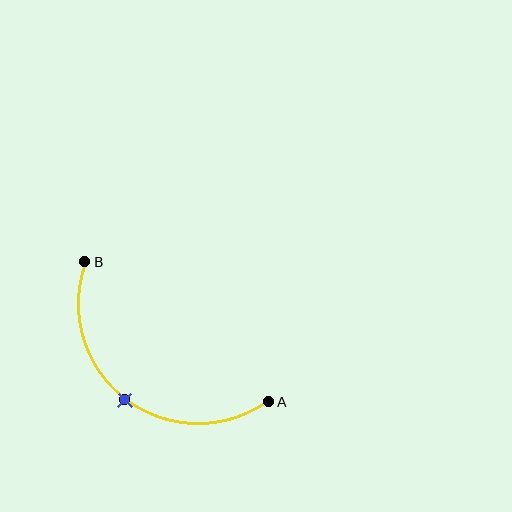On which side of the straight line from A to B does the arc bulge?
The arc bulges below and to the left of the straight line connecting A and B.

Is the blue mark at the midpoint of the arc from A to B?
Yes. The blue mark lies on the arc at equal arc-length from both A and B — it is the arc midpoint.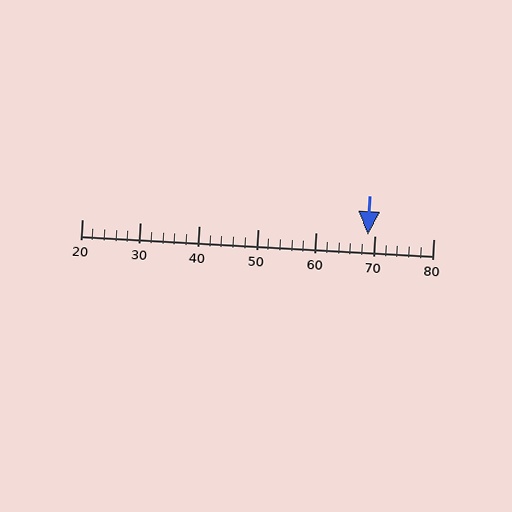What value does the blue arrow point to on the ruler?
The blue arrow points to approximately 69.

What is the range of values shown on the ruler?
The ruler shows values from 20 to 80.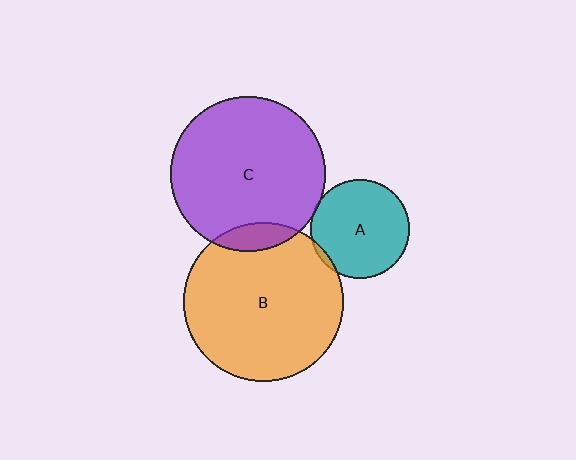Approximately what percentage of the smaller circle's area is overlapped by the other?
Approximately 5%.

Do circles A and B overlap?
Yes.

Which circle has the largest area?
Circle B (orange).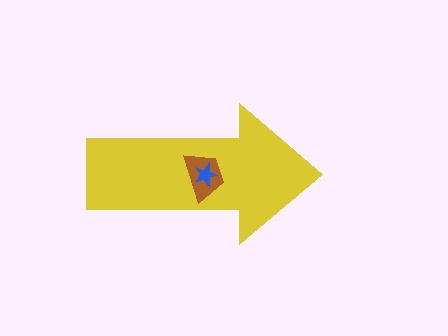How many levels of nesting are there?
3.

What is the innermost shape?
The blue star.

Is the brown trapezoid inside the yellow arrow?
Yes.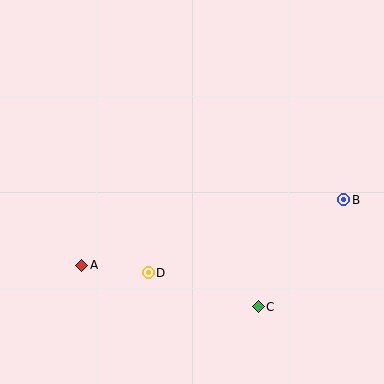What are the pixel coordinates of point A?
Point A is at (82, 265).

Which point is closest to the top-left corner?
Point A is closest to the top-left corner.